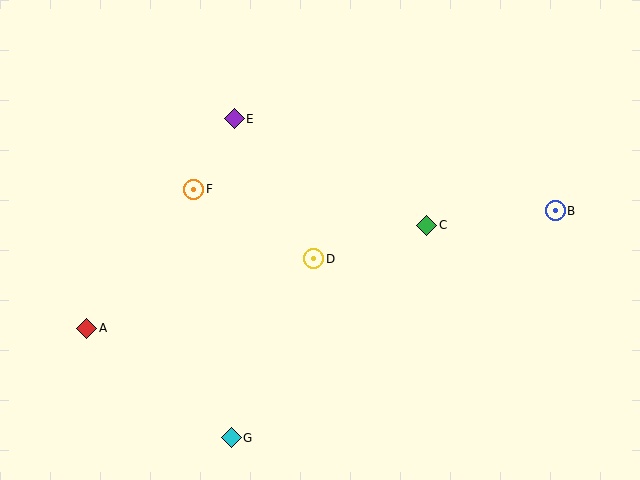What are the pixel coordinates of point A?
Point A is at (87, 328).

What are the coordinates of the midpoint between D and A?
The midpoint between D and A is at (200, 294).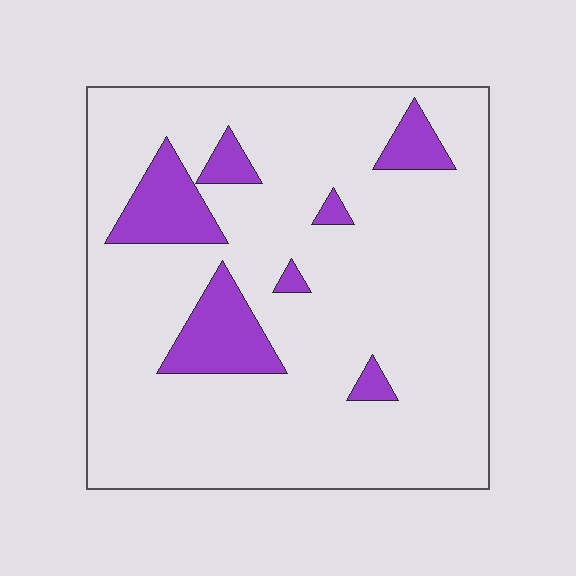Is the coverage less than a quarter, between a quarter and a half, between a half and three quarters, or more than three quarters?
Less than a quarter.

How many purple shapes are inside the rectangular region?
7.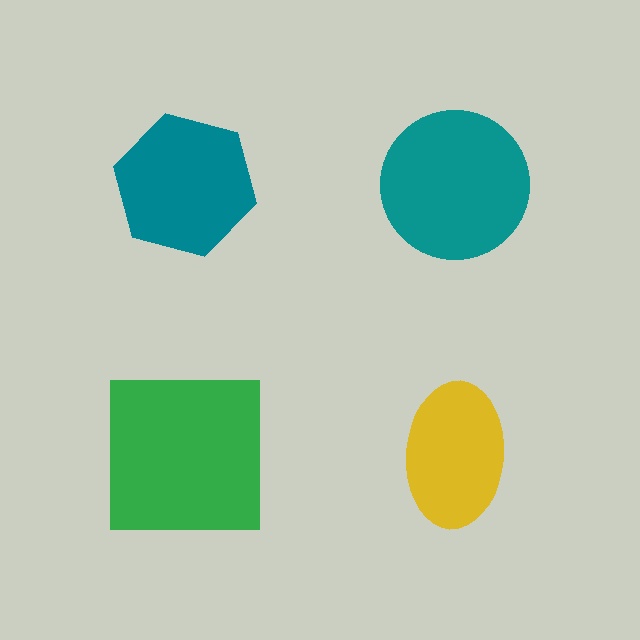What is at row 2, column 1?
A green square.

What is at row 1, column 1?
A teal hexagon.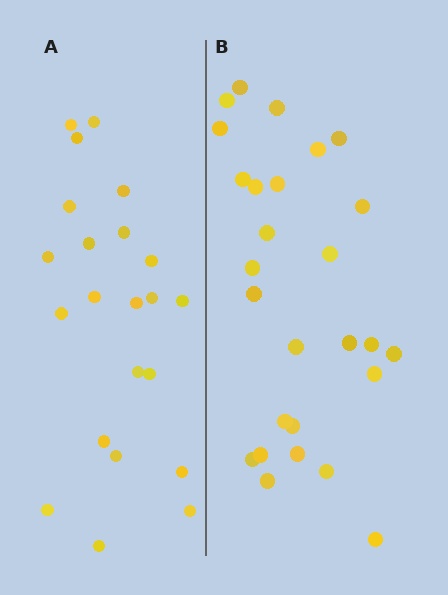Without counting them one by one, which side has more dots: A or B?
Region B (the right region) has more dots.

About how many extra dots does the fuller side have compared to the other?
Region B has about 5 more dots than region A.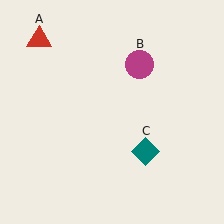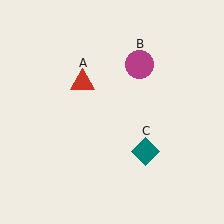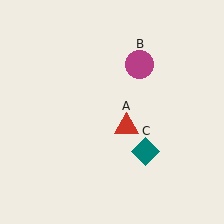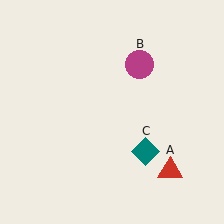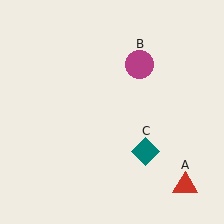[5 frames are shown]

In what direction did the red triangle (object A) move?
The red triangle (object A) moved down and to the right.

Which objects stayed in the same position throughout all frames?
Magenta circle (object B) and teal diamond (object C) remained stationary.